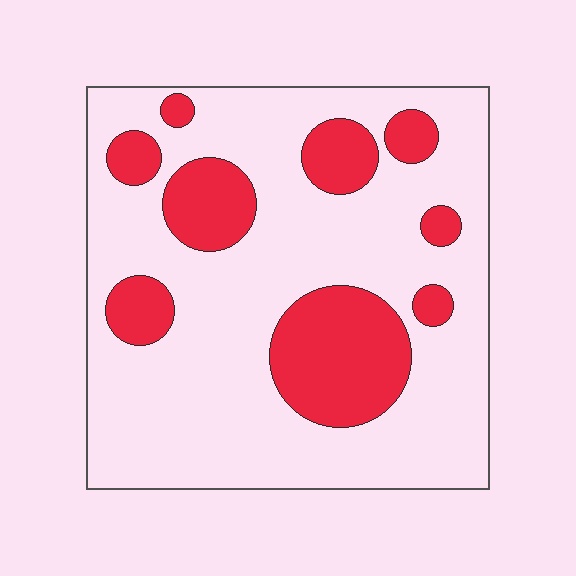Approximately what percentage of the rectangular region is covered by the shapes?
Approximately 25%.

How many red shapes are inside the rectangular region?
9.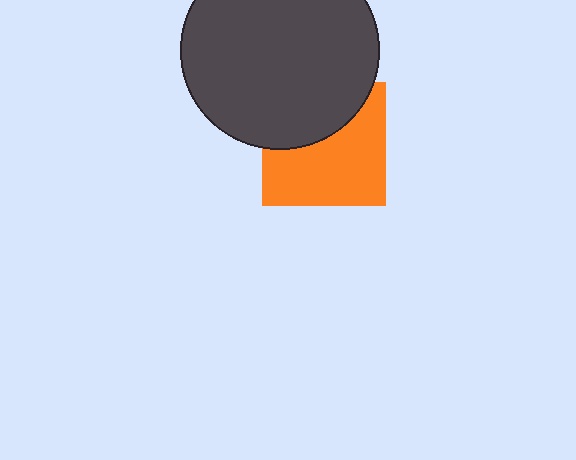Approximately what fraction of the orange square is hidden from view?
Roughly 39% of the orange square is hidden behind the dark gray circle.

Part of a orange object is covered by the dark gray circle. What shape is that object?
It is a square.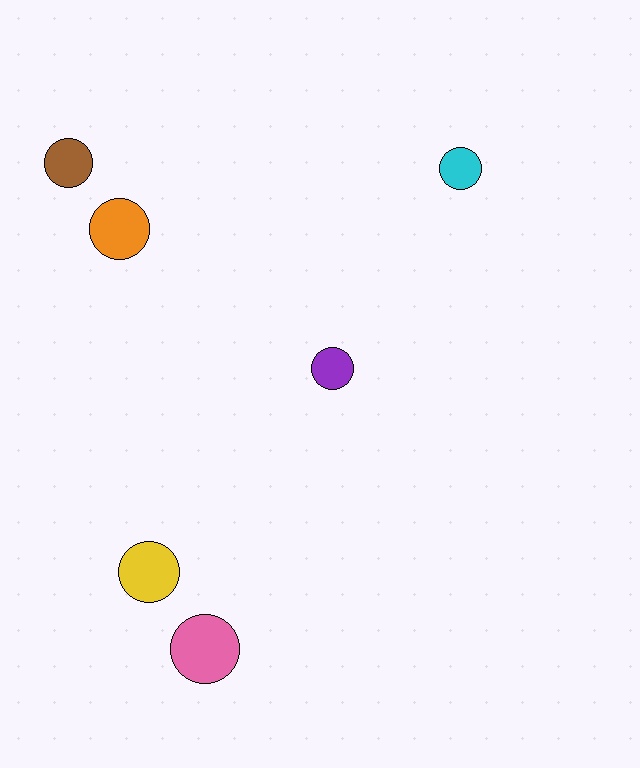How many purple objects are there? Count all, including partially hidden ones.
There is 1 purple object.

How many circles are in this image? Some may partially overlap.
There are 6 circles.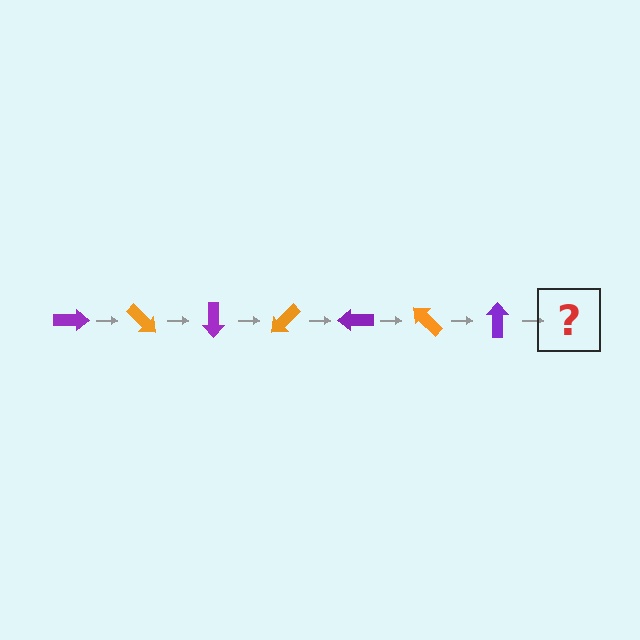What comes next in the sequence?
The next element should be an orange arrow, rotated 315 degrees from the start.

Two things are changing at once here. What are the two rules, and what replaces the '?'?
The two rules are that it rotates 45 degrees each step and the color cycles through purple and orange. The '?' should be an orange arrow, rotated 315 degrees from the start.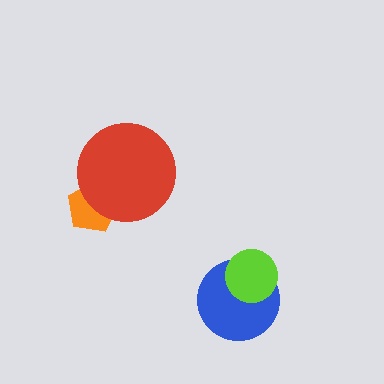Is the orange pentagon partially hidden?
Yes, it is partially covered by another shape.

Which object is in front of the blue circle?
The lime circle is in front of the blue circle.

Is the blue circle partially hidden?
Yes, it is partially covered by another shape.